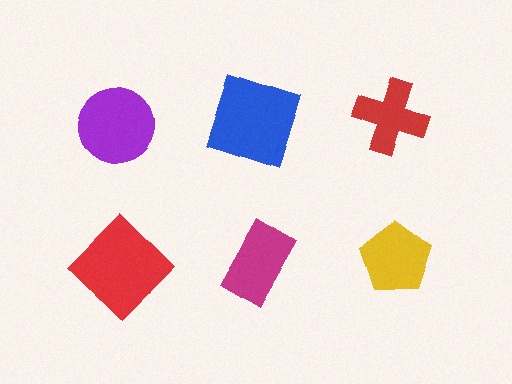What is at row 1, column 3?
A red cross.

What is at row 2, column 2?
A magenta rectangle.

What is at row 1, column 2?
A blue square.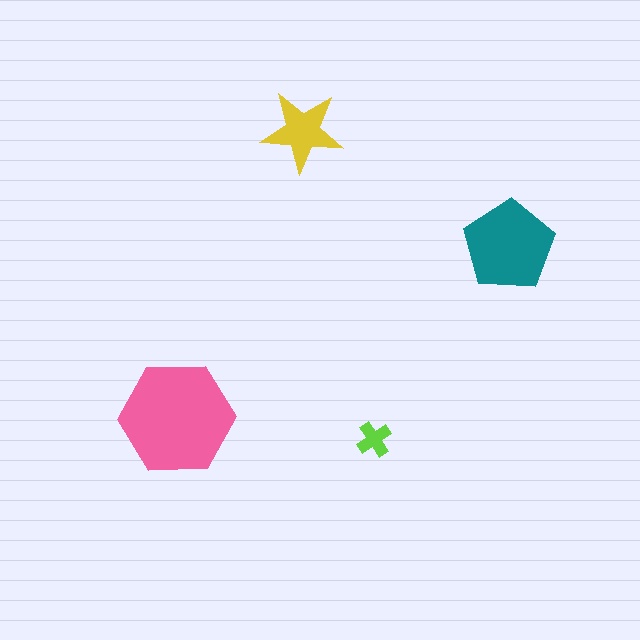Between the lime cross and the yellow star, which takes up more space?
The yellow star.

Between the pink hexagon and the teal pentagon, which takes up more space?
The pink hexagon.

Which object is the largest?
The pink hexagon.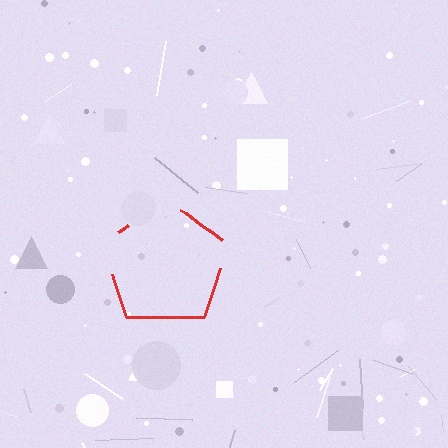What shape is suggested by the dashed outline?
The dashed outline suggests a pentagon.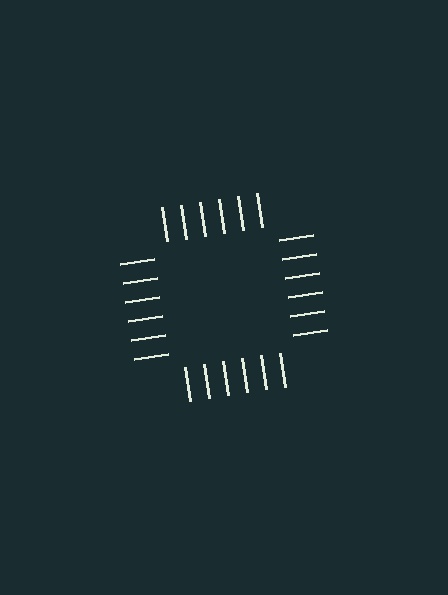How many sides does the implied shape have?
4 sides — the line-ends trace a square.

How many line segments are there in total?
24 — 6 along each of the 4 edges.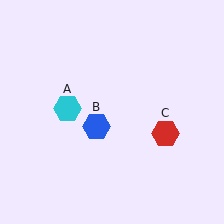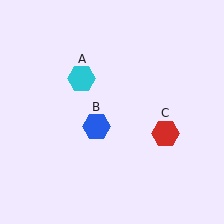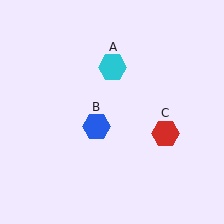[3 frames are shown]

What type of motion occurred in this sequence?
The cyan hexagon (object A) rotated clockwise around the center of the scene.